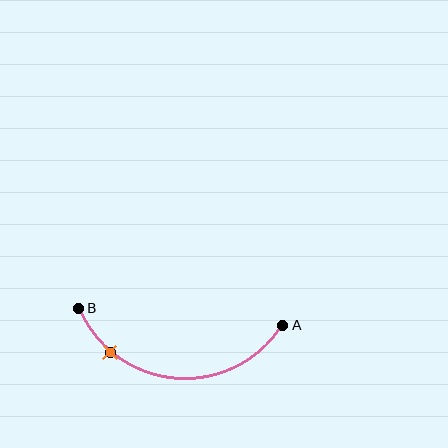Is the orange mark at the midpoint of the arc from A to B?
No. The orange mark lies on the arc but is closer to endpoint B. The arc midpoint would be at the point on the curve equidistant along the arc from both A and B.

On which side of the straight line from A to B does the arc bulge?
The arc bulges below the straight line connecting A and B.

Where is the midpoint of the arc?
The arc midpoint is the point on the curve farthest from the straight line joining A and B. It sits below that line.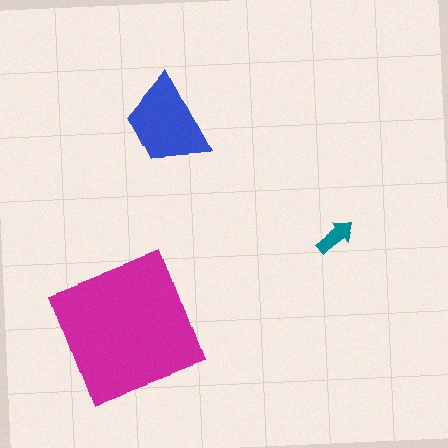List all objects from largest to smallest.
The magenta square, the blue trapezoid, the teal arrow.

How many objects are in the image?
There are 3 objects in the image.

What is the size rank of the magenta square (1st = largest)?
1st.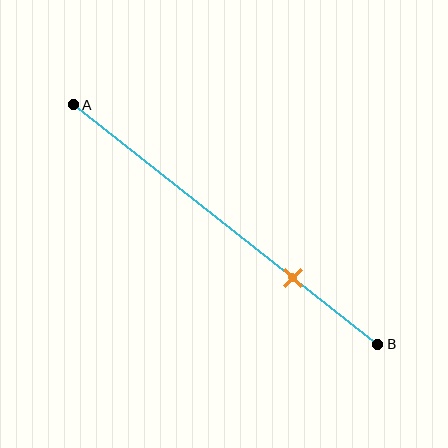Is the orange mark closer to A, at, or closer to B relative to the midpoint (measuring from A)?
The orange mark is closer to point B than the midpoint of segment AB.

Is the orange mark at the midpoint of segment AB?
No, the mark is at about 70% from A, not at the 50% midpoint.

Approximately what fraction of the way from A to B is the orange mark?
The orange mark is approximately 70% of the way from A to B.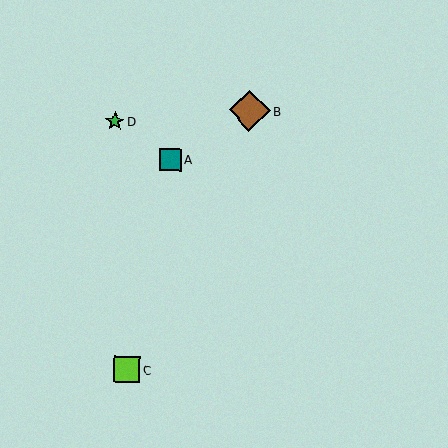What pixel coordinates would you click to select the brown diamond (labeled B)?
Click at (250, 110) to select the brown diamond B.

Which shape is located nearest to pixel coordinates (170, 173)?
The teal square (labeled A) at (170, 159) is nearest to that location.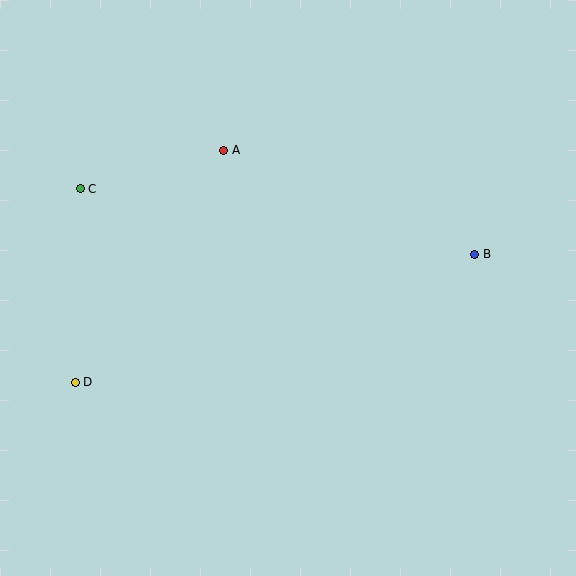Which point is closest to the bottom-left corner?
Point D is closest to the bottom-left corner.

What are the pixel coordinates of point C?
Point C is at (80, 189).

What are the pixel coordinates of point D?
Point D is at (75, 382).